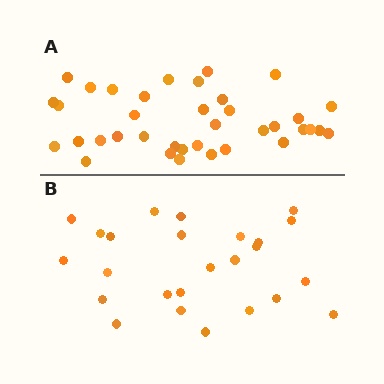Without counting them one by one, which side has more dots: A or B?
Region A (the top region) has more dots.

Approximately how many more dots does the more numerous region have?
Region A has roughly 12 or so more dots than region B.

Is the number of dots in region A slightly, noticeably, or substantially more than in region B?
Region A has substantially more. The ratio is roughly 1.5 to 1.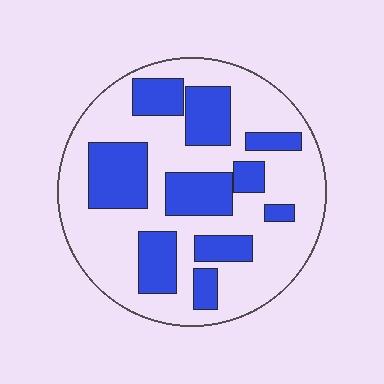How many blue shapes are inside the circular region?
10.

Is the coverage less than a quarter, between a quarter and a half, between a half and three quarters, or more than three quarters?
Between a quarter and a half.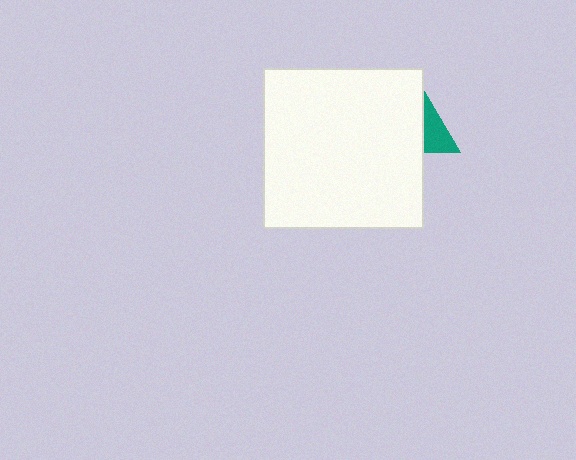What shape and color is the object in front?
The object in front is a white square.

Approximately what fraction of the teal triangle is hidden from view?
Roughly 67% of the teal triangle is hidden behind the white square.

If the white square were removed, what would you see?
You would see the complete teal triangle.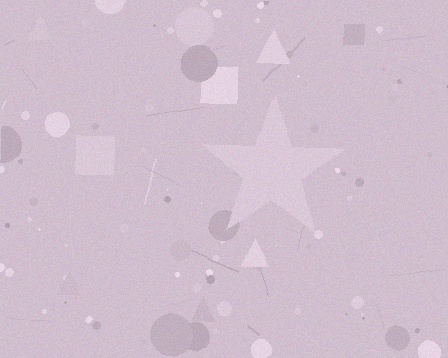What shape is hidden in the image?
A star is hidden in the image.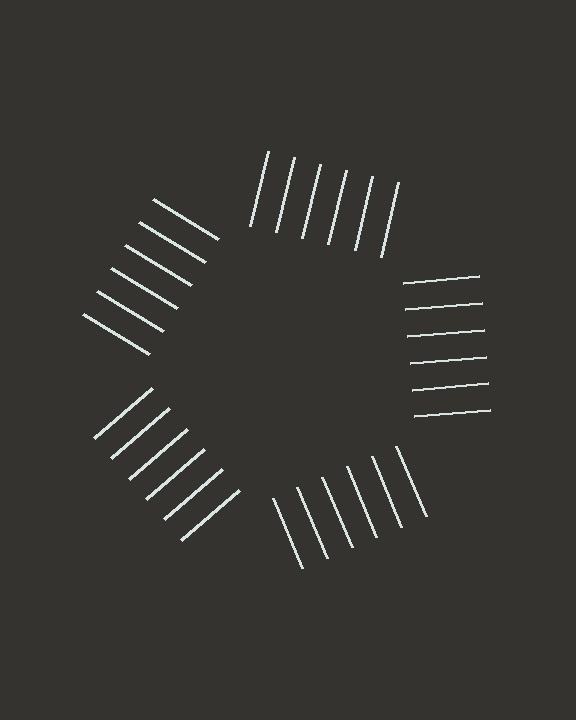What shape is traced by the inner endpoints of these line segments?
An illusory pentagon — the line segments terminate on its edges but no continuous stroke is drawn.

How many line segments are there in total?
30 — 6 along each of the 5 edges.